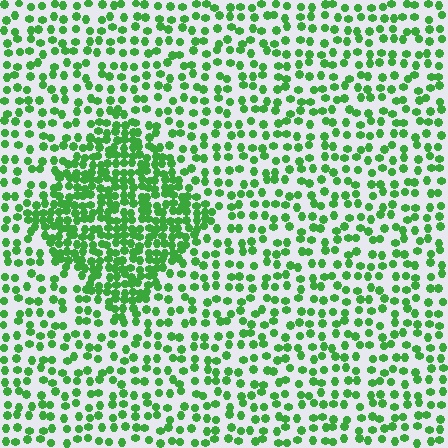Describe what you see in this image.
The image contains small green elements arranged at two different densities. A diamond-shaped region is visible where the elements are more densely packed than the surrounding area.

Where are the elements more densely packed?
The elements are more densely packed inside the diamond boundary.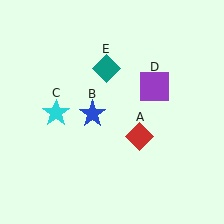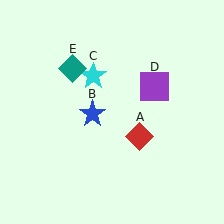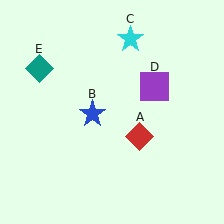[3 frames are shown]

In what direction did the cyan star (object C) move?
The cyan star (object C) moved up and to the right.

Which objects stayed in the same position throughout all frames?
Red diamond (object A) and blue star (object B) and purple square (object D) remained stationary.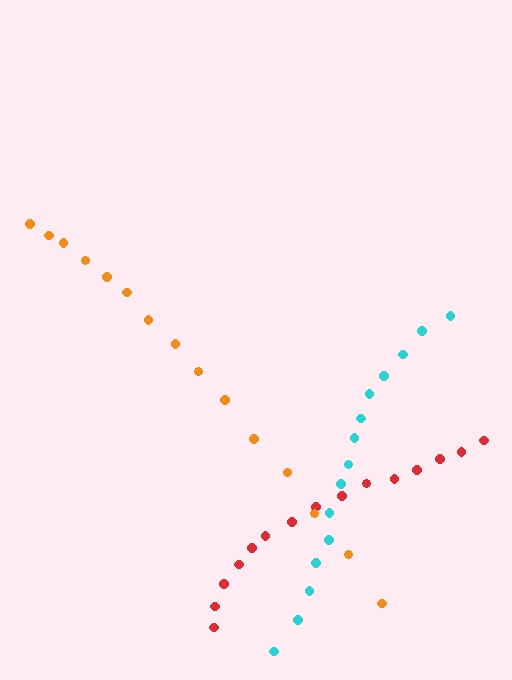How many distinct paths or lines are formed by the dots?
There are 3 distinct paths.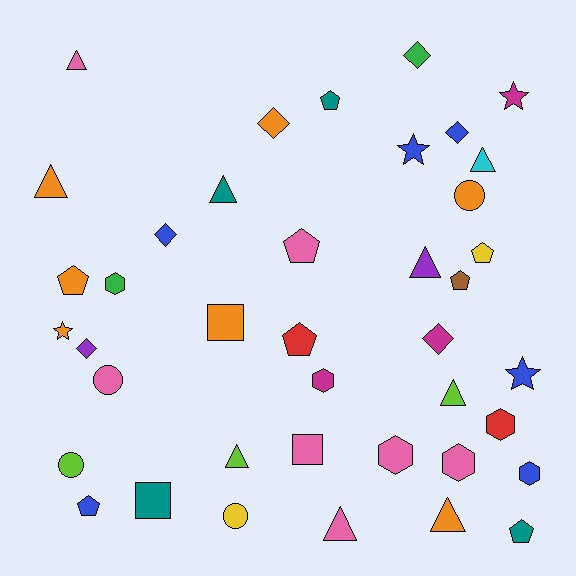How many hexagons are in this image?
There are 6 hexagons.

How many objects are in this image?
There are 40 objects.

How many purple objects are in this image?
There are 2 purple objects.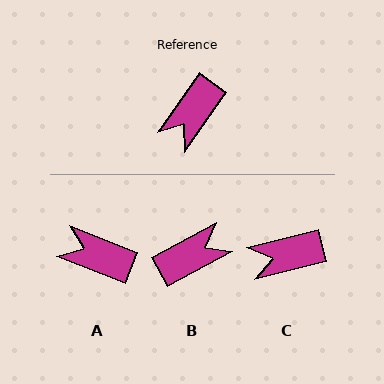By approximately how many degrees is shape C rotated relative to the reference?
Approximately 40 degrees clockwise.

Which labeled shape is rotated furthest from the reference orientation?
B, about 153 degrees away.